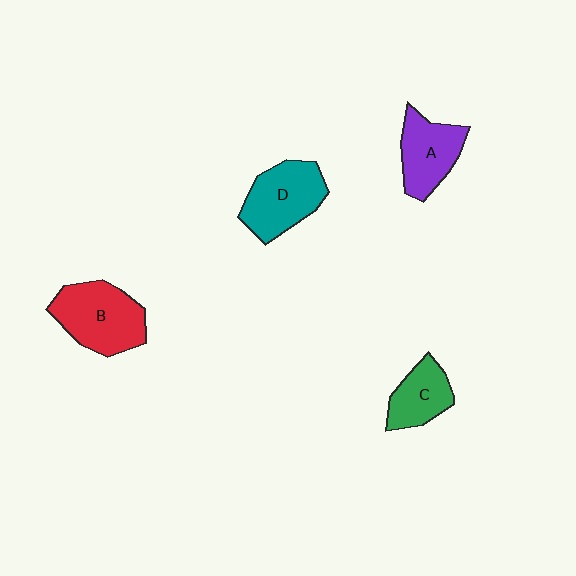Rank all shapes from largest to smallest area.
From largest to smallest: B (red), D (teal), A (purple), C (green).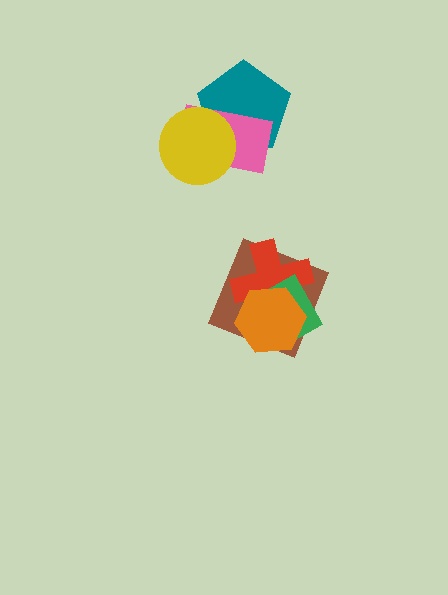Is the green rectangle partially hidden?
Yes, it is partially covered by another shape.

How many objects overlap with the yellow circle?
2 objects overlap with the yellow circle.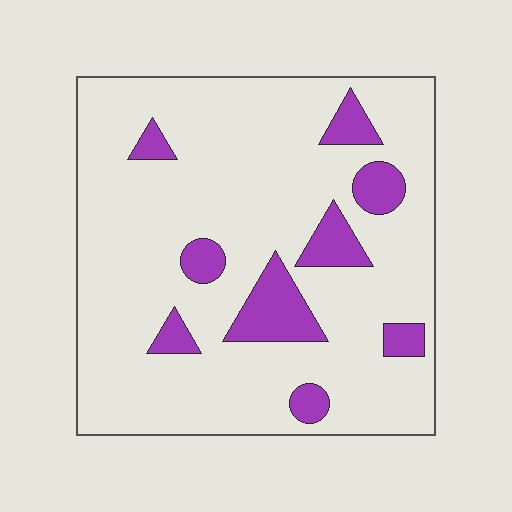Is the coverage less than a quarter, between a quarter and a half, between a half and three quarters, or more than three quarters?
Less than a quarter.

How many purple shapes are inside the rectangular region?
9.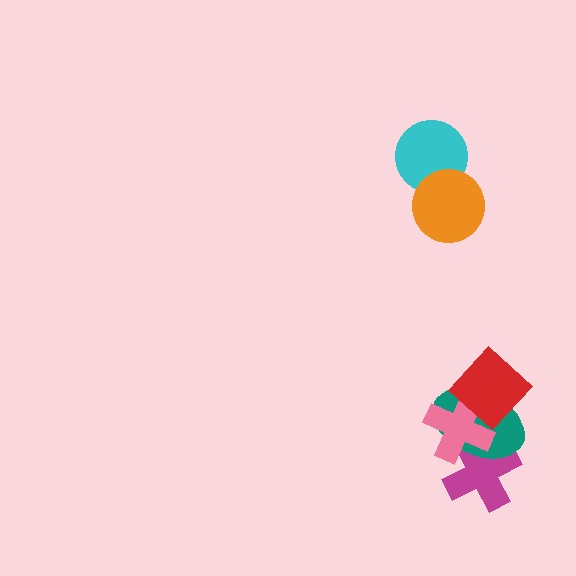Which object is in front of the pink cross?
The red diamond is in front of the pink cross.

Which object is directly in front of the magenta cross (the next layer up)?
The teal ellipse is directly in front of the magenta cross.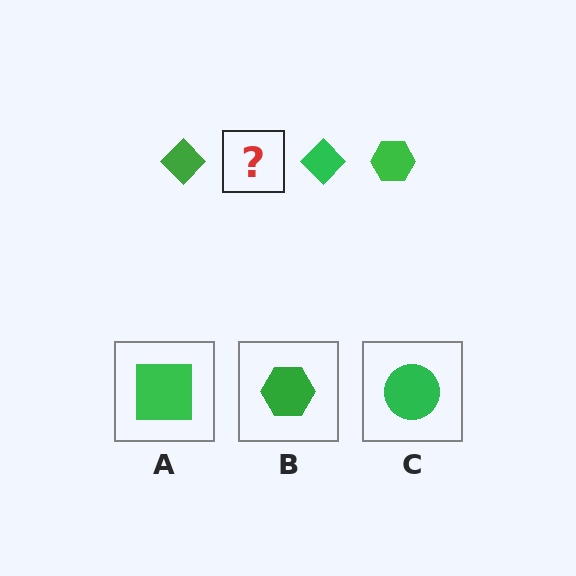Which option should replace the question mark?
Option B.